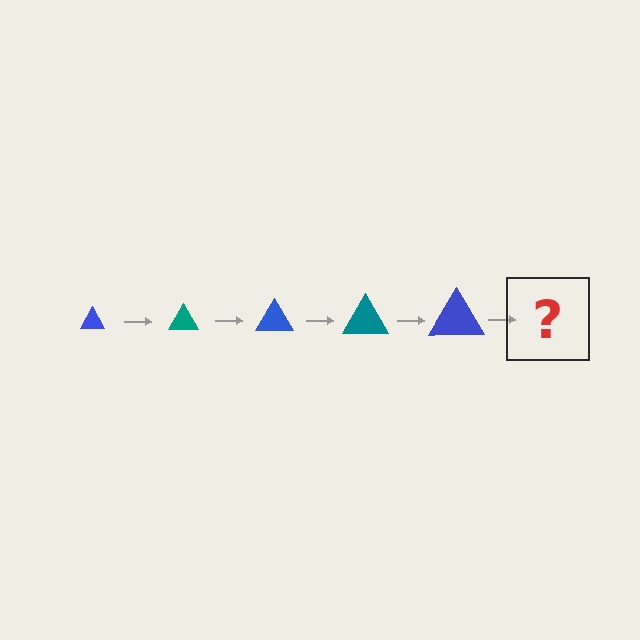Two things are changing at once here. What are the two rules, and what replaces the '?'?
The two rules are that the triangle grows larger each step and the color cycles through blue and teal. The '?' should be a teal triangle, larger than the previous one.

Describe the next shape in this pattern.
It should be a teal triangle, larger than the previous one.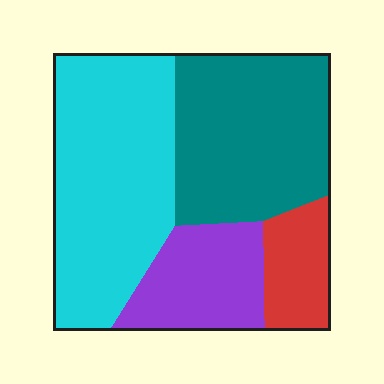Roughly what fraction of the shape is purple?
Purple takes up about one sixth (1/6) of the shape.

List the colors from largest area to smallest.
From largest to smallest: cyan, teal, purple, red.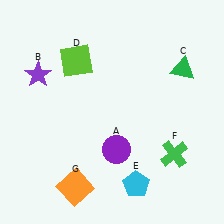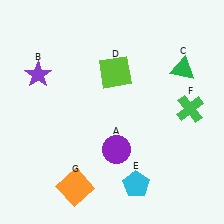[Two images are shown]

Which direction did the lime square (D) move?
The lime square (D) moved right.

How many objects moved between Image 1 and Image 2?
2 objects moved between the two images.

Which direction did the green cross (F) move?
The green cross (F) moved up.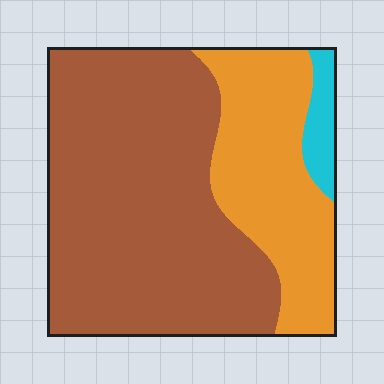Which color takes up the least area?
Cyan, at roughly 5%.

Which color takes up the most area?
Brown, at roughly 65%.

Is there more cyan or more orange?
Orange.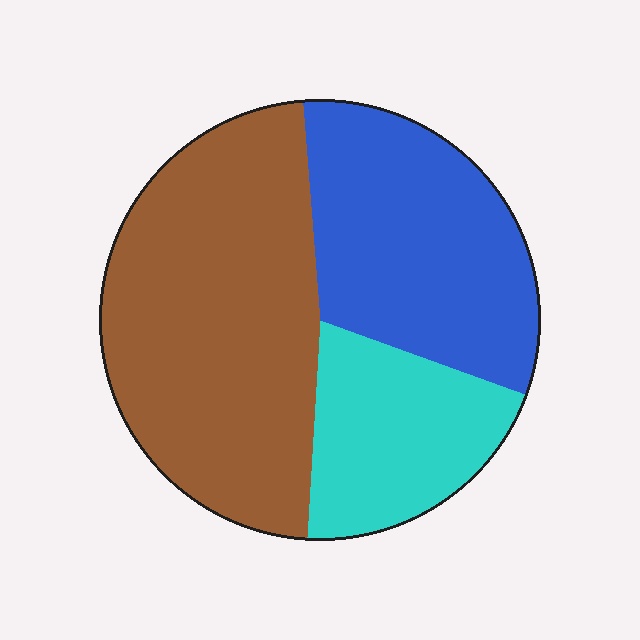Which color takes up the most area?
Brown, at roughly 50%.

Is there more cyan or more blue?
Blue.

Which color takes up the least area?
Cyan, at roughly 20%.